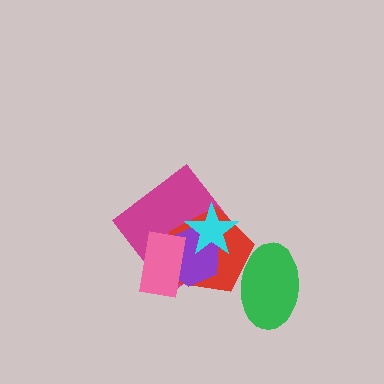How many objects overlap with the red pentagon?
5 objects overlap with the red pentagon.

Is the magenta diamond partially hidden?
Yes, it is partially covered by another shape.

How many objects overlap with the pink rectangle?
3 objects overlap with the pink rectangle.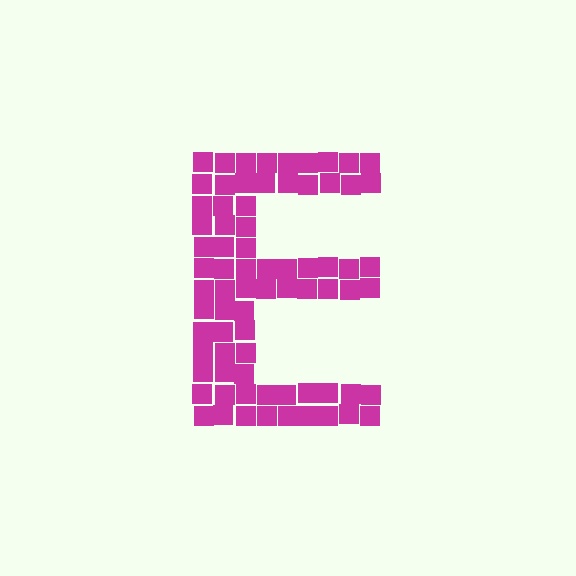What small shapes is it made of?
It is made of small squares.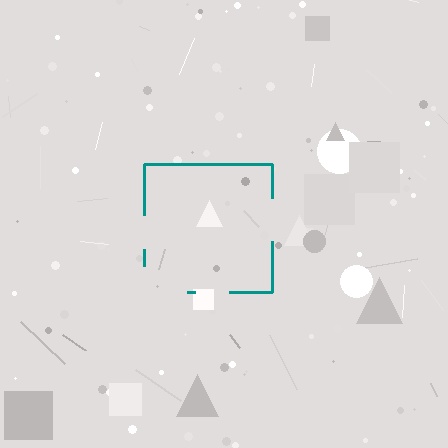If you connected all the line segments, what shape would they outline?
They would outline a square.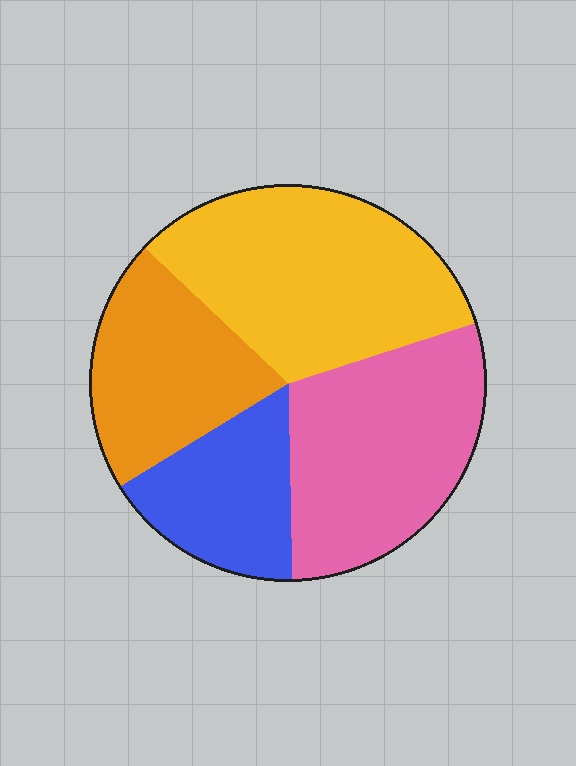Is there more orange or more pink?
Pink.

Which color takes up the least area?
Blue, at roughly 15%.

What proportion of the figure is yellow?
Yellow covers roughly 35% of the figure.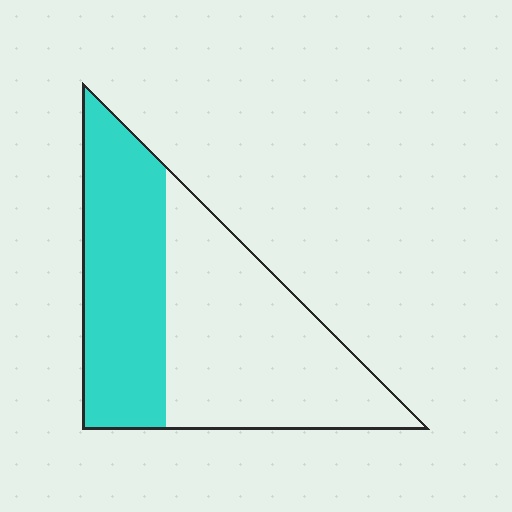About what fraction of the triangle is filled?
About two fifths (2/5).